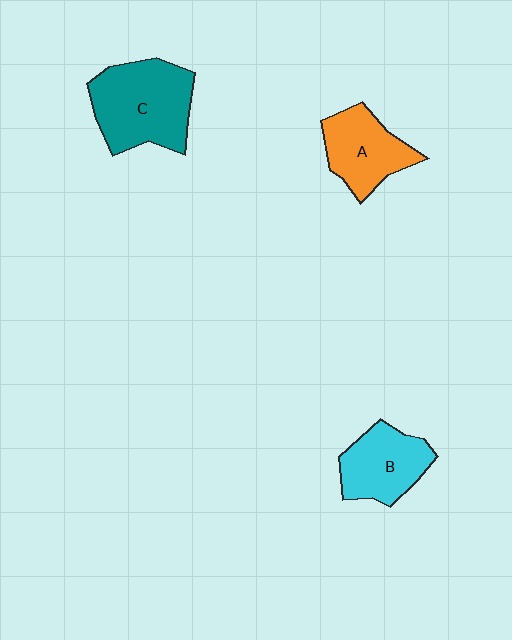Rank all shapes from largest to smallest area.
From largest to smallest: C (teal), A (orange), B (cyan).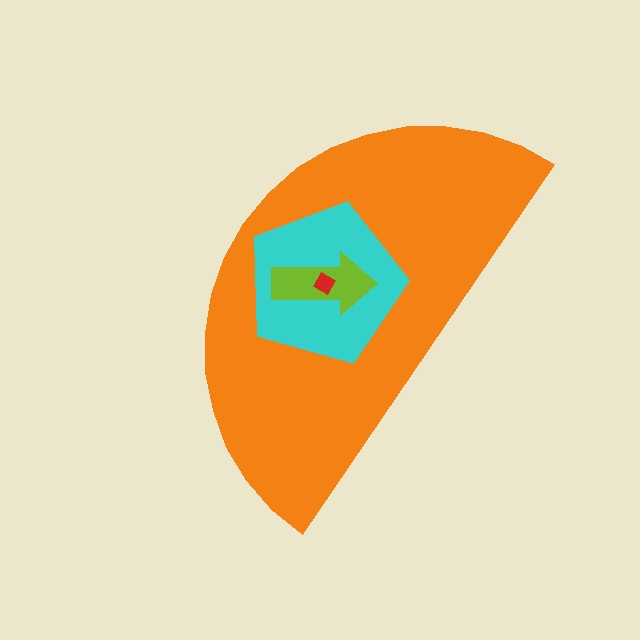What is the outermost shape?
The orange semicircle.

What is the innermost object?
The red diamond.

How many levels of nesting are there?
4.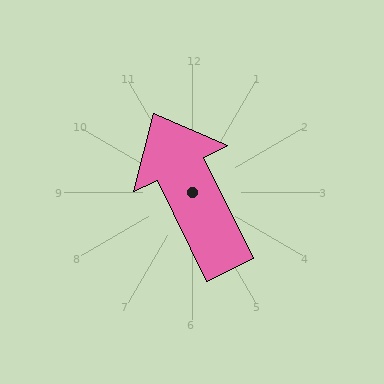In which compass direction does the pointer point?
Northwest.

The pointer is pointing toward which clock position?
Roughly 11 o'clock.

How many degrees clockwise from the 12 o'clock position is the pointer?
Approximately 334 degrees.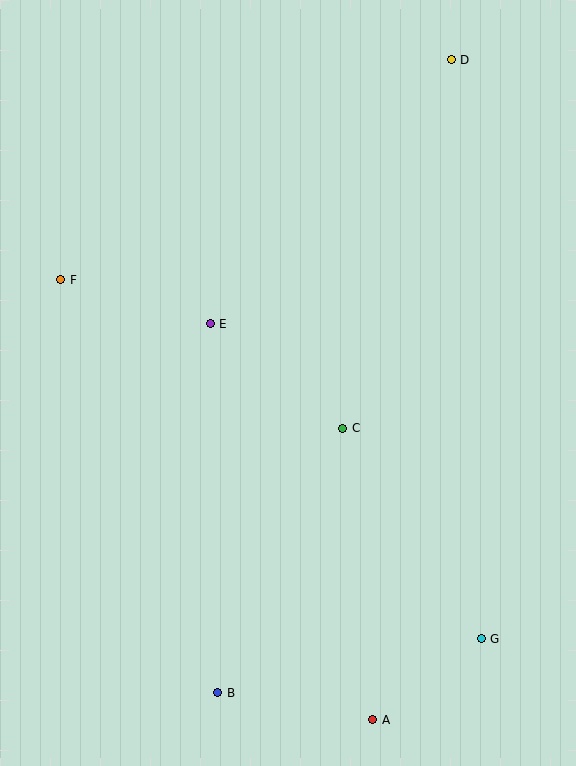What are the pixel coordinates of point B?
Point B is at (218, 693).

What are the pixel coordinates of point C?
Point C is at (343, 428).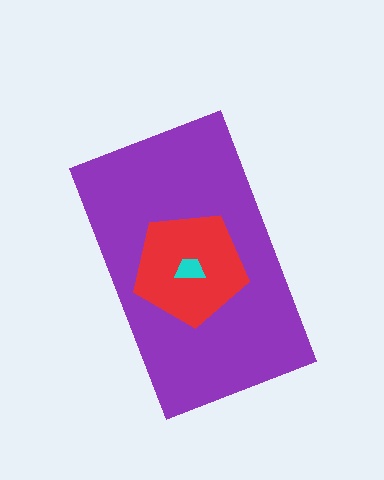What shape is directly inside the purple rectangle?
The red pentagon.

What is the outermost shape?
The purple rectangle.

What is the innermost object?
The cyan trapezoid.